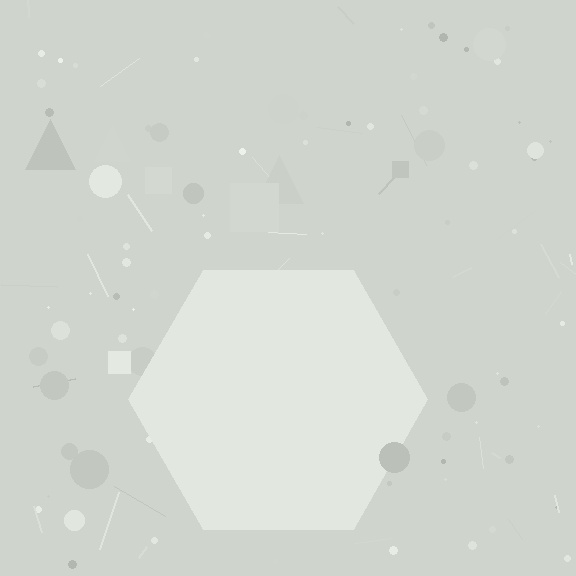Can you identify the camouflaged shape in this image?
The camouflaged shape is a hexagon.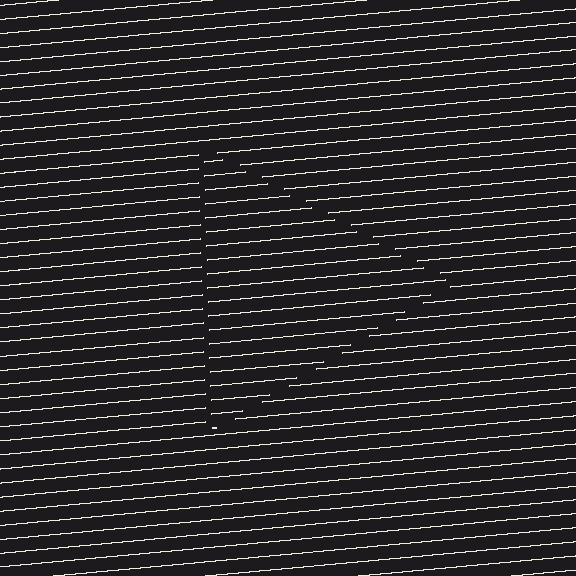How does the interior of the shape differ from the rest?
The interior of the shape contains the same grating, shifted by half a period — the contour is defined by the phase discontinuity where line-ends from the inner and outer gratings abut.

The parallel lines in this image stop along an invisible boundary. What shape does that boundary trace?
An illusory triangle. The interior of the shape contains the same grating, shifted by half a period — the contour is defined by the phase discontinuity where line-ends from the inner and outer gratings abut.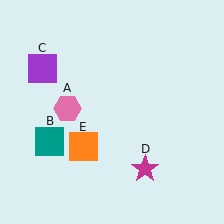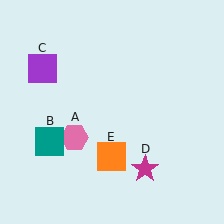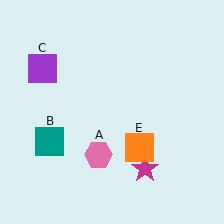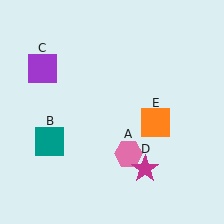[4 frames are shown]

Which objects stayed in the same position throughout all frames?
Teal square (object B) and purple square (object C) and magenta star (object D) remained stationary.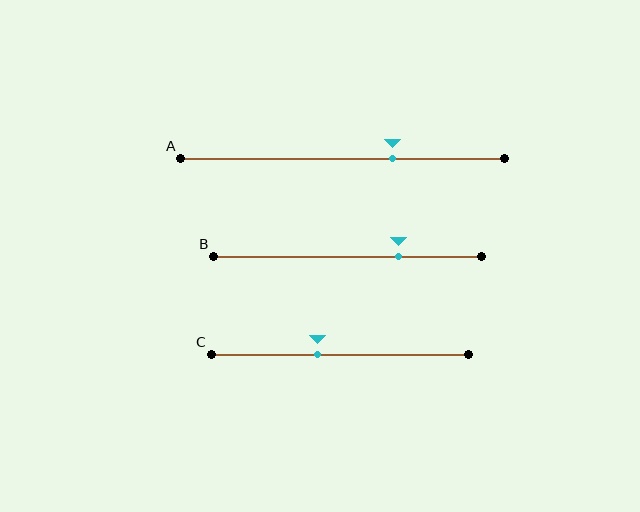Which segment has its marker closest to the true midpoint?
Segment C has its marker closest to the true midpoint.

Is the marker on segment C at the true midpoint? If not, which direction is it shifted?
No, the marker on segment C is shifted to the left by about 9% of the segment length.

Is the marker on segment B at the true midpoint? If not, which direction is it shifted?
No, the marker on segment B is shifted to the right by about 19% of the segment length.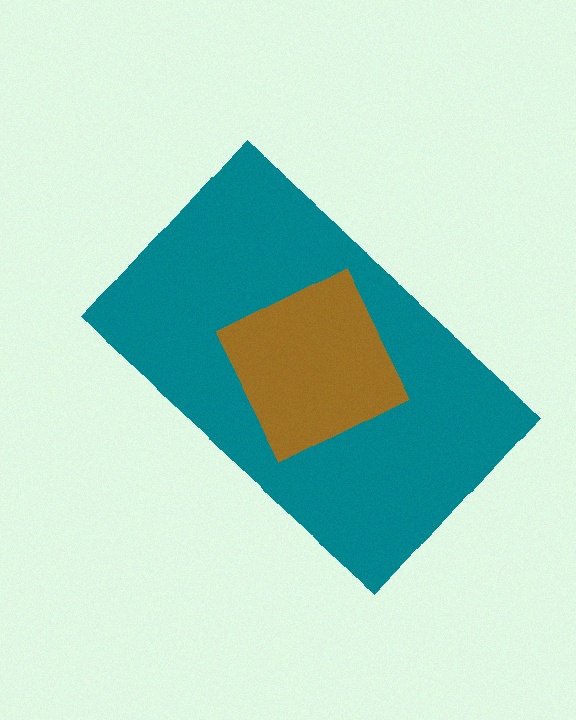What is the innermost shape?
The brown square.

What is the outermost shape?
The teal rectangle.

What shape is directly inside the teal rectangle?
The brown square.